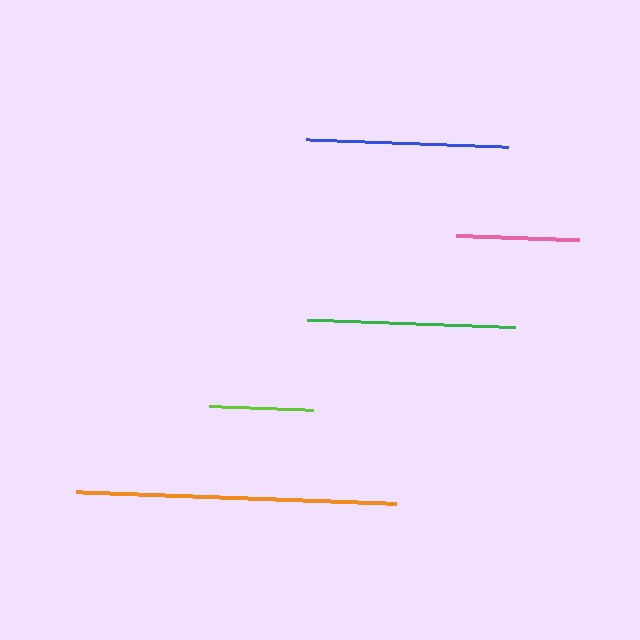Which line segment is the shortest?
The lime line is the shortest at approximately 104 pixels.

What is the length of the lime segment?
The lime segment is approximately 104 pixels long.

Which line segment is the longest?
The orange line is the longest at approximately 321 pixels.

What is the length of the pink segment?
The pink segment is approximately 123 pixels long.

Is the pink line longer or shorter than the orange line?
The orange line is longer than the pink line.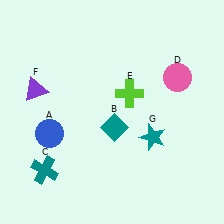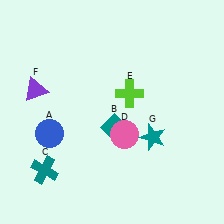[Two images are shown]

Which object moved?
The pink circle (D) moved down.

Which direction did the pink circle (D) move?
The pink circle (D) moved down.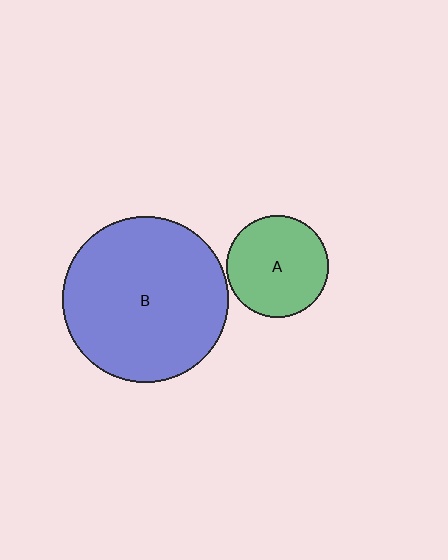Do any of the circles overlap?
No, none of the circles overlap.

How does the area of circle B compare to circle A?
Approximately 2.7 times.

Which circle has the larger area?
Circle B (blue).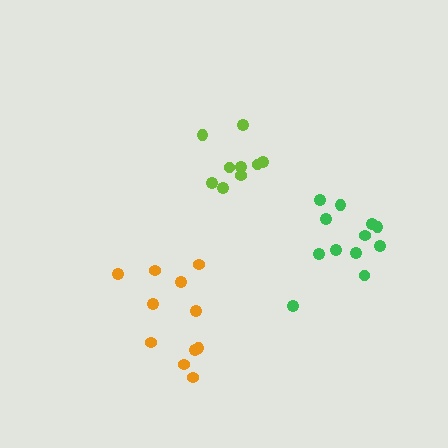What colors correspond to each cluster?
The clusters are colored: orange, green, lime.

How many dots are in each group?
Group 1: 11 dots, Group 2: 12 dots, Group 3: 9 dots (32 total).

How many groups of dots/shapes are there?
There are 3 groups.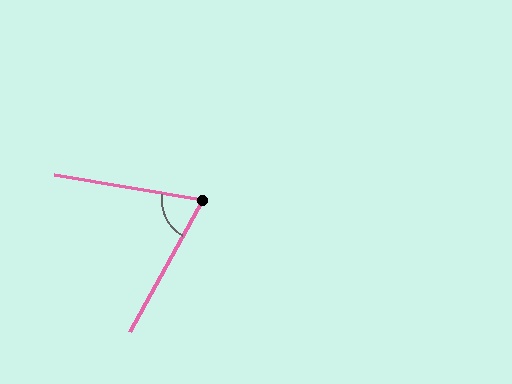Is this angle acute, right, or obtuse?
It is acute.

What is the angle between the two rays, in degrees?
Approximately 70 degrees.